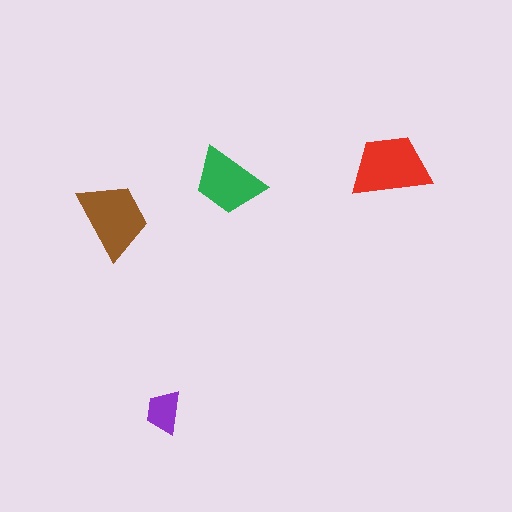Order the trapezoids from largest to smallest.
the red one, the brown one, the green one, the purple one.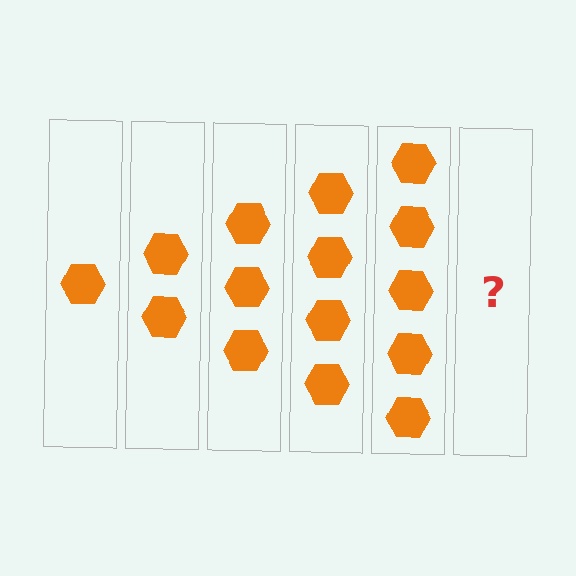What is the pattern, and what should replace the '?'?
The pattern is that each step adds one more hexagon. The '?' should be 6 hexagons.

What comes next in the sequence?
The next element should be 6 hexagons.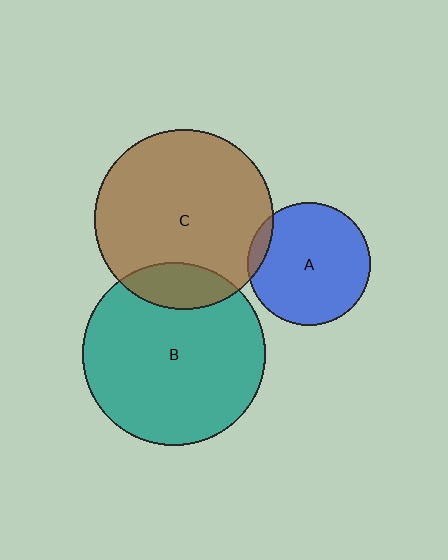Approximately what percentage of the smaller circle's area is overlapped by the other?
Approximately 10%.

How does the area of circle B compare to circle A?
Approximately 2.2 times.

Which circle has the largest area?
Circle B (teal).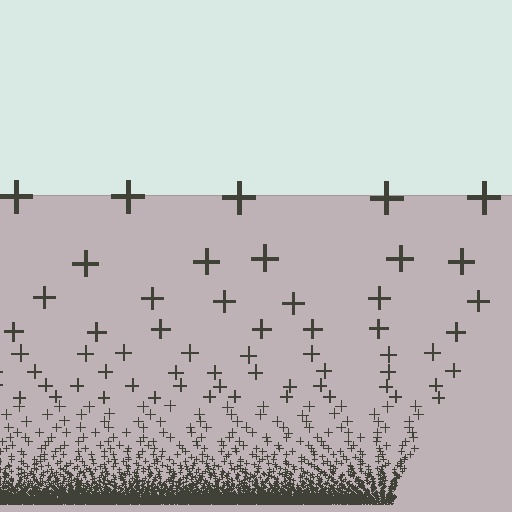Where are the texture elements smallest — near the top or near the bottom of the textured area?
Near the bottom.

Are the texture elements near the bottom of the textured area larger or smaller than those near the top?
Smaller. The gradient is inverted — elements near the bottom are smaller and denser.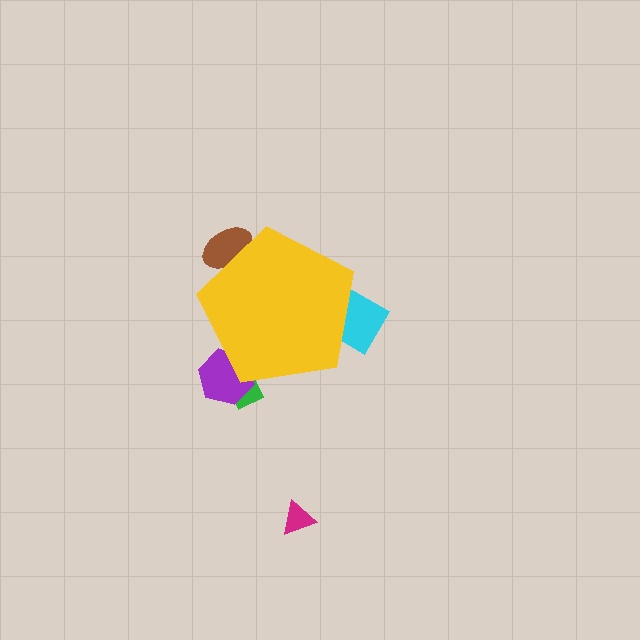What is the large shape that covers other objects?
A yellow pentagon.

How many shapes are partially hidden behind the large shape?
4 shapes are partially hidden.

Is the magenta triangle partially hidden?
No, the magenta triangle is fully visible.